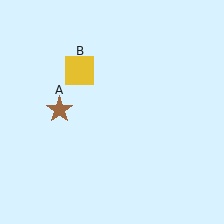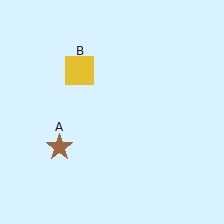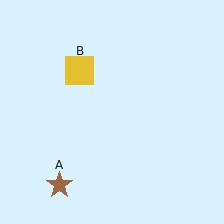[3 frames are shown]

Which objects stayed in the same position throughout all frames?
Yellow square (object B) remained stationary.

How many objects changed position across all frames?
1 object changed position: brown star (object A).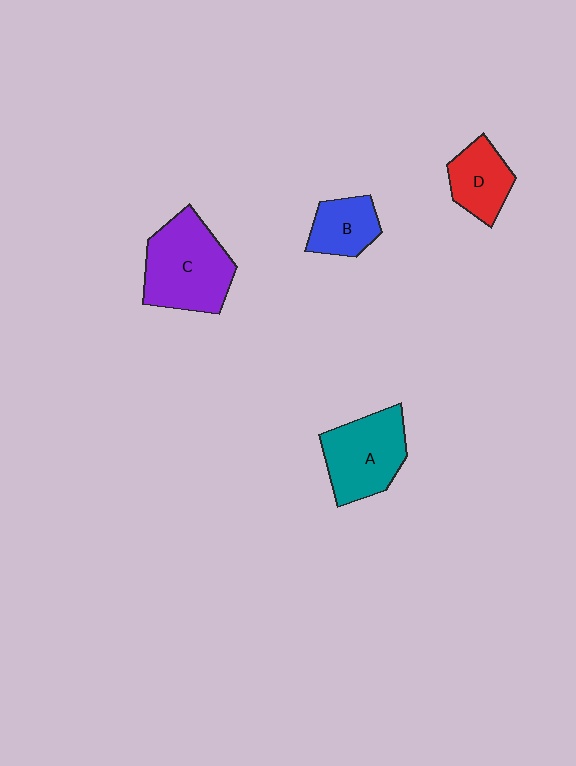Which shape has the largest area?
Shape C (purple).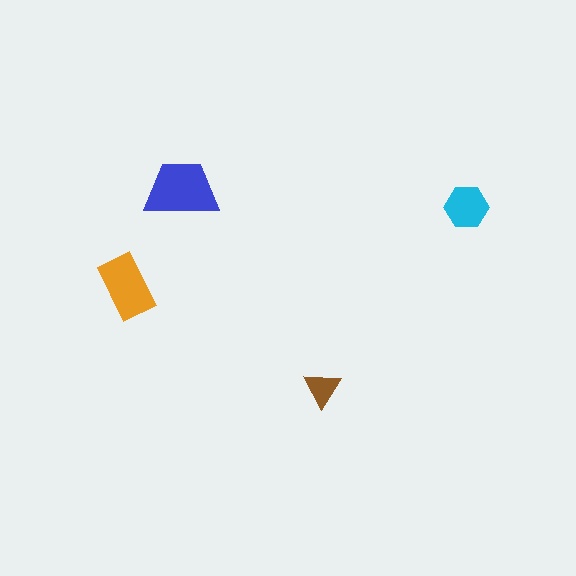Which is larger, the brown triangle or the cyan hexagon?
The cyan hexagon.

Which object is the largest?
The blue trapezoid.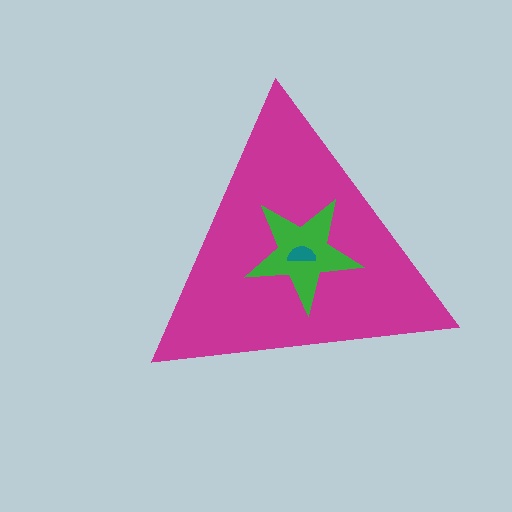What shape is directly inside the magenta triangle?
The green star.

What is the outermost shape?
The magenta triangle.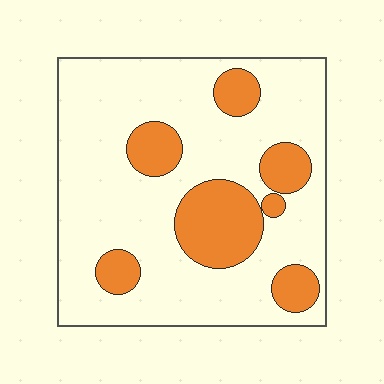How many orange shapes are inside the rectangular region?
7.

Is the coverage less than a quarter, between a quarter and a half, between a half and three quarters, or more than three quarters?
Less than a quarter.